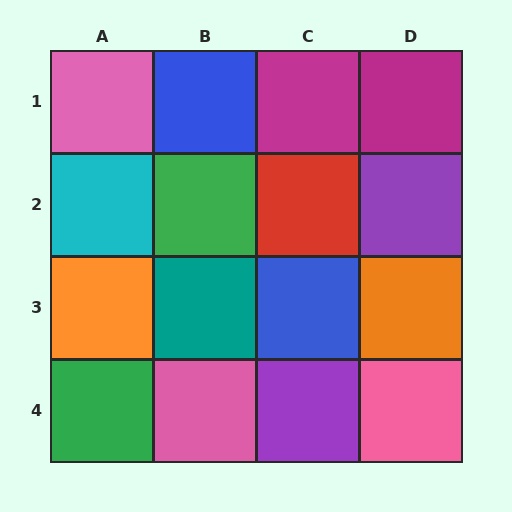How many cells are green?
2 cells are green.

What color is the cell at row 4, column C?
Purple.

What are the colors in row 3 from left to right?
Orange, teal, blue, orange.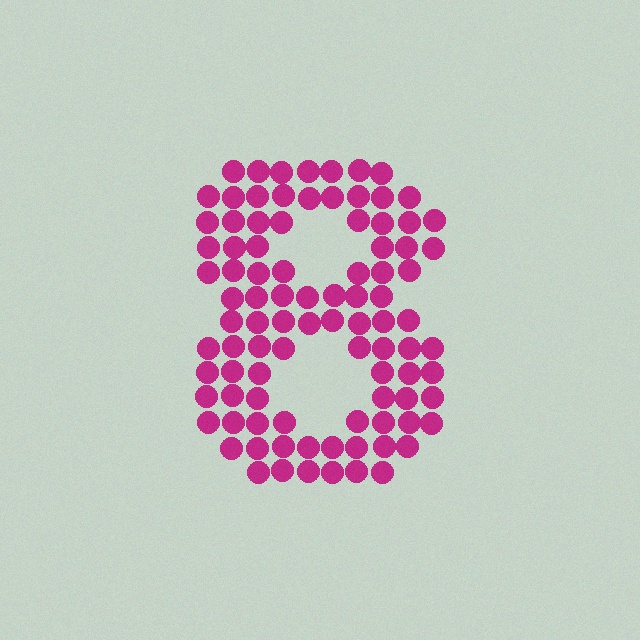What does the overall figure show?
The overall figure shows the digit 8.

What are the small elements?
The small elements are circles.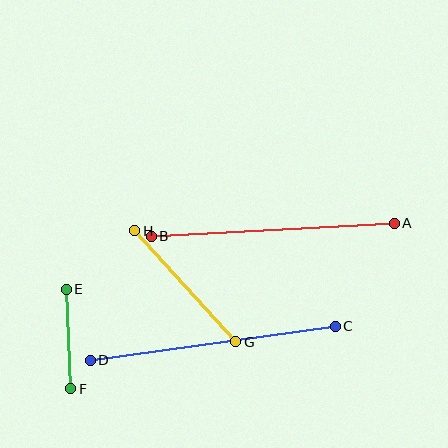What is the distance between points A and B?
The distance is approximately 243 pixels.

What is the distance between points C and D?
The distance is approximately 247 pixels.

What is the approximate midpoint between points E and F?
The midpoint is at approximately (69, 339) pixels.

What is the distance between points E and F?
The distance is approximately 99 pixels.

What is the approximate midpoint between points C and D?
The midpoint is at approximately (213, 343) pixels.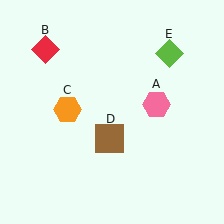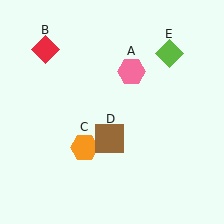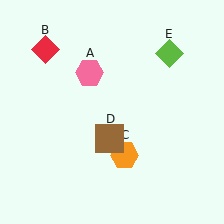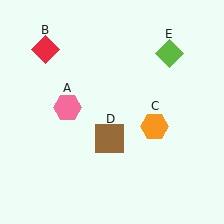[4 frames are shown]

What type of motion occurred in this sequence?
The pink hexagon (object A), orange hexagon (object C) rotated counterclockwise around the center of the scene.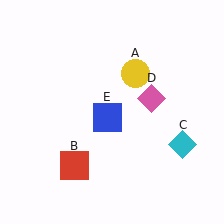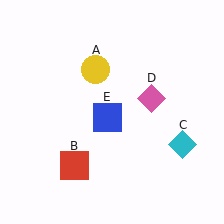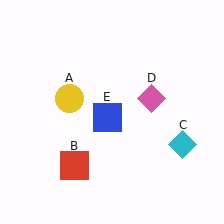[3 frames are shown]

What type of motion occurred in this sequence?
The yellow circle (object A) rotated counterclockwise around the center of the scene.